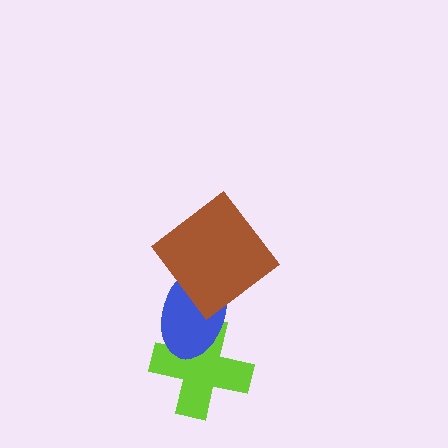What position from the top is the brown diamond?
The brown diamond is 1st from the top.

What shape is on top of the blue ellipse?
The brown diamond is on top of the blue ellipse.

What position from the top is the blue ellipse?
The blue ellipse is 2nd from the top.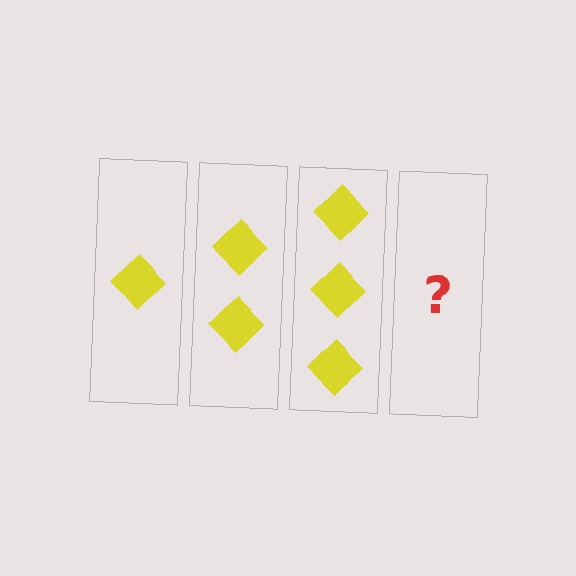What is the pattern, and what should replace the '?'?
The pattern is that each step adds one more diamond. The '?' should be 4 diamonds.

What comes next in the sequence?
The next element should be 4 diamonds.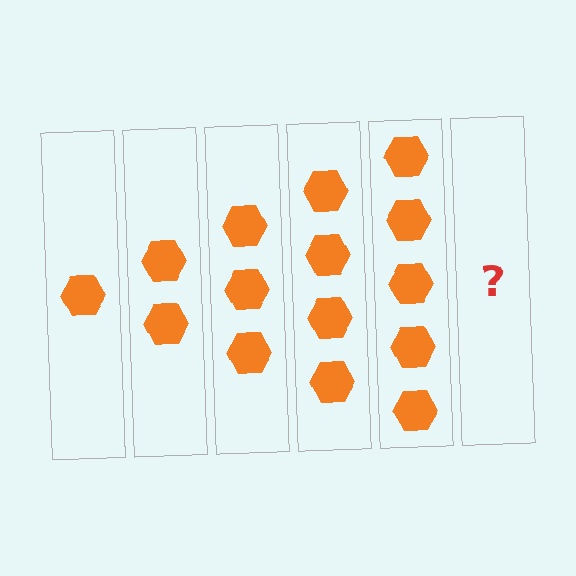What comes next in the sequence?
The next element should be 6 hexagons.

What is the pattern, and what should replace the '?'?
The pattern is that each step adds one more hexagon. The '?' should be 6 hexagons.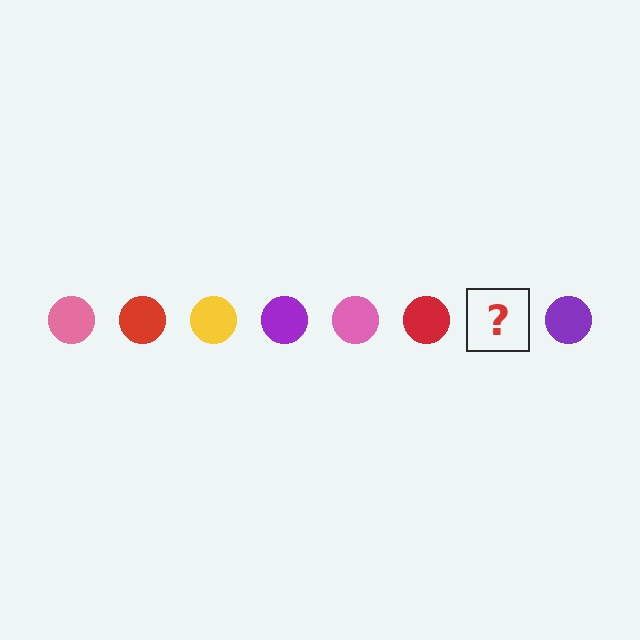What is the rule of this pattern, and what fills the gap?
The rule is that the pattern cycles through pink, red, yellow, purple circles. The gap should be filled with a yellow circle.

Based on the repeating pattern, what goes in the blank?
The blank should be a yellow circle.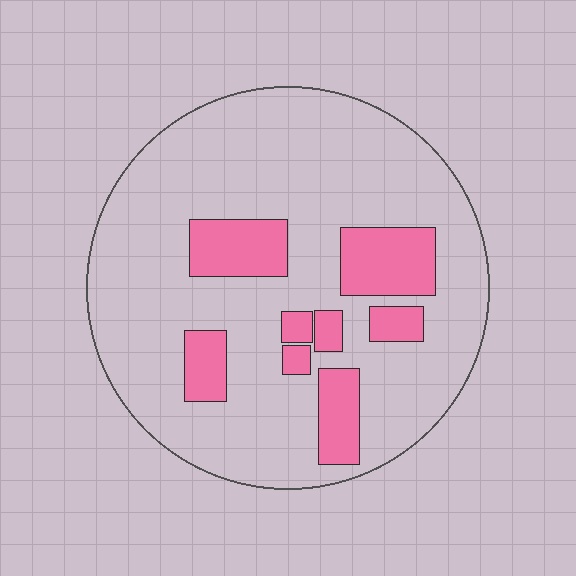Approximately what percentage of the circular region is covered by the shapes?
Approximately 20%.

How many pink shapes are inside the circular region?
8.